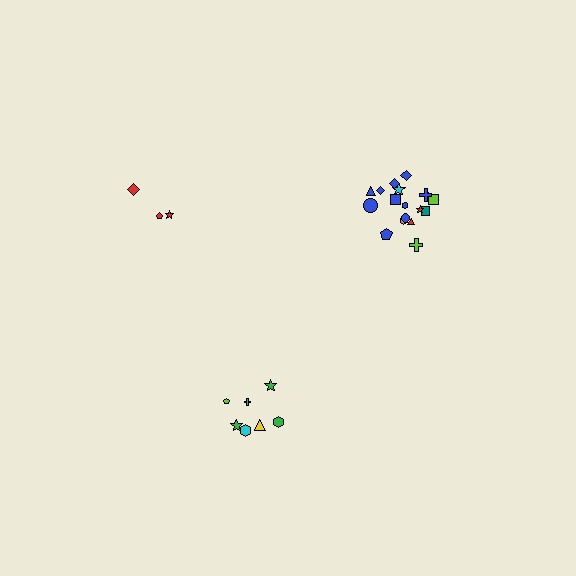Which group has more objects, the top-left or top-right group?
The top-right group.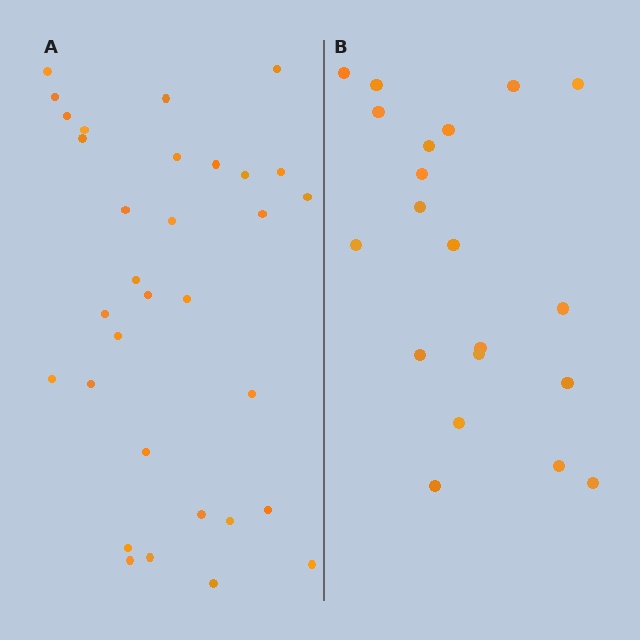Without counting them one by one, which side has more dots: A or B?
Region A (the left region) has more dots.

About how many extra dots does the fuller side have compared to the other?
Region A has roughly 12 or so more dots than region B.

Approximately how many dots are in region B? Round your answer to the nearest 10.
About 20 dots.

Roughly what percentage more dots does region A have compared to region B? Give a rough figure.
About 60% more.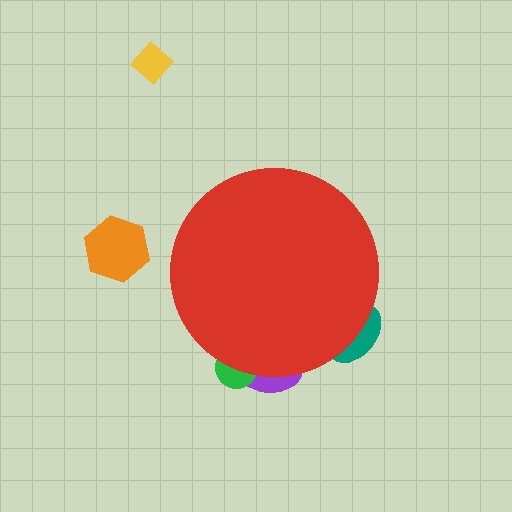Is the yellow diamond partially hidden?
No, the yellow diamond is fully visible.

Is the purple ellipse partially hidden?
Yes, the purple ellipse is partially hidden behind the red circle.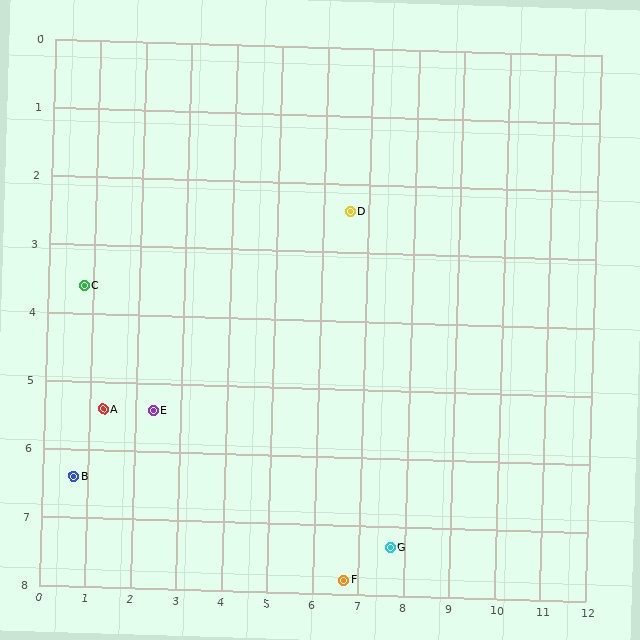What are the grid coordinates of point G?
Point G is at approximately (7.7, 7.3).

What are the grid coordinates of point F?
Point F is at approximately (6.7, 7.8).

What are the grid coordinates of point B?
Point B is at approximately (0.7, 6.4).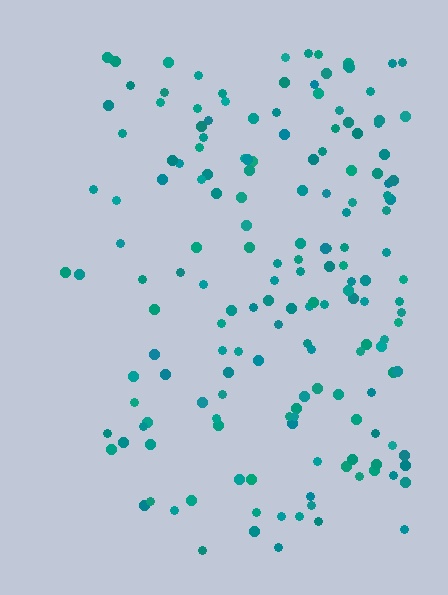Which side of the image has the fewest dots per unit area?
The left.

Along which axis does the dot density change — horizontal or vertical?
Horizontal.